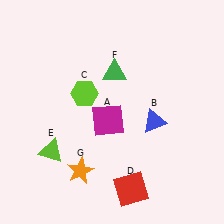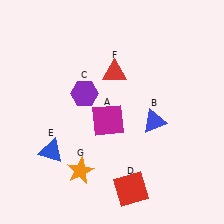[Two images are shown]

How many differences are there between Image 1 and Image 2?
There are 3 differences between the two images.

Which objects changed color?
C changed from lime to purple. E changed from lime to blue. F changed from green to red.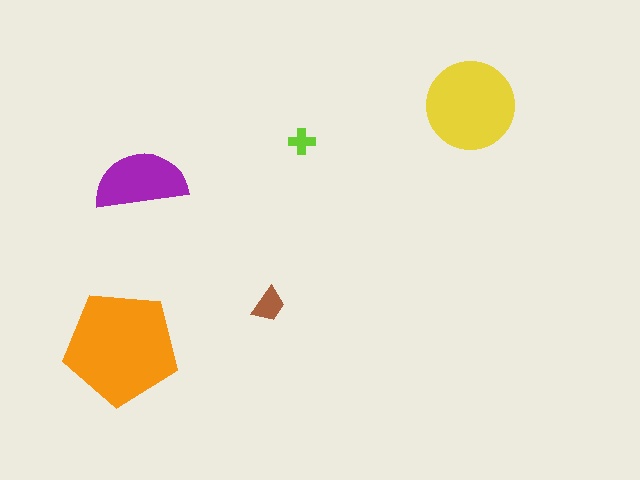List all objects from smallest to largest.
The lime cross, the brown trapezoid, the purple semicircle, the yellow circle, the orange pentagon.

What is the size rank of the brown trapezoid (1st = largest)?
4th.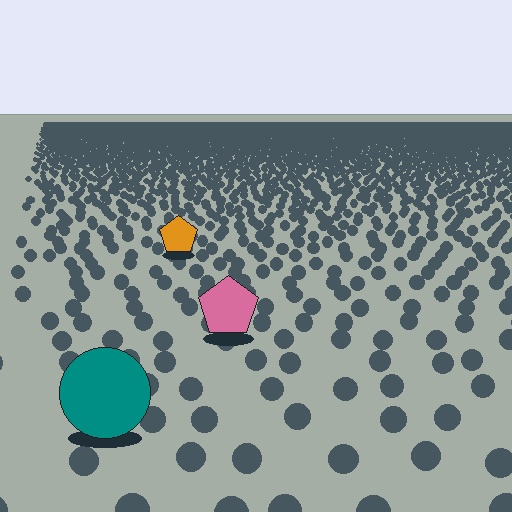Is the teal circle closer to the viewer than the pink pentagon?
Yes. The teal circle is closer — you can tell from the texture gradient: the ground texture is coarser near it.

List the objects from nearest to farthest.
From nearest to farthest: the teal circle, the pink pentagon, the orange pentagon.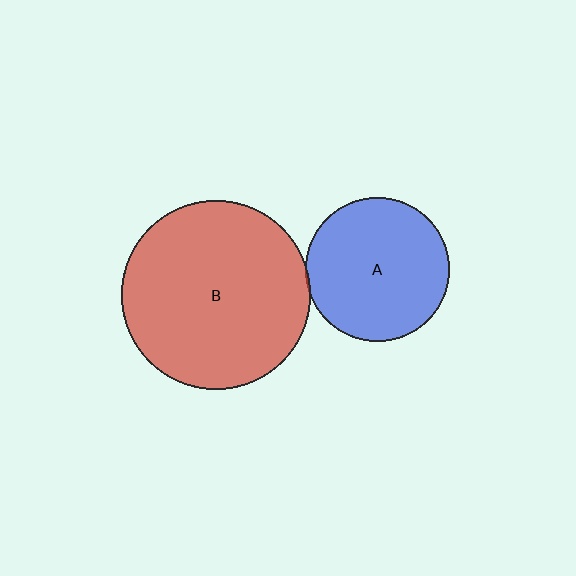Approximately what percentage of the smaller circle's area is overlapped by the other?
Approximately 5%.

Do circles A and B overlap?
Yes.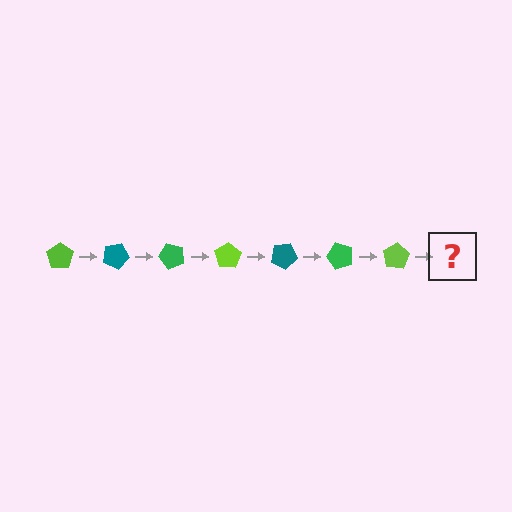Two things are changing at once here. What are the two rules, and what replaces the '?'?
The two rules are that it rotates 25 degrees each step and the color cycles through lime, teal, and green. The '?' should be a teal pentagon, rotated 175 degrees from the start.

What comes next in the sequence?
The next element should be a teal pentagon, rotated 175 degrees from the start.